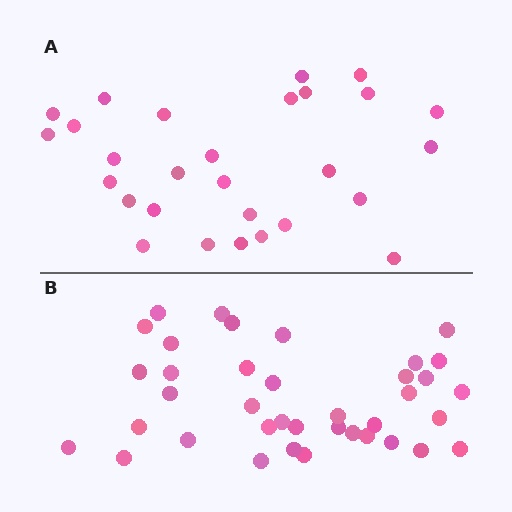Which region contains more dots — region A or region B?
Region B (the bottom region) has more dots.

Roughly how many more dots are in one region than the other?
Region B has roughly 10 or so more dots than region A.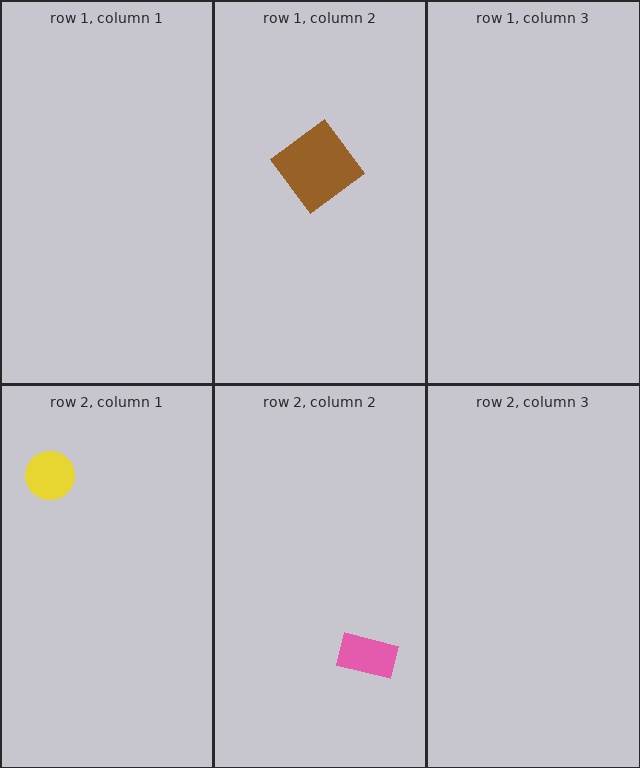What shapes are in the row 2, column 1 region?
The yellow circle.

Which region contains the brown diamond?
The row 1, column 2 region.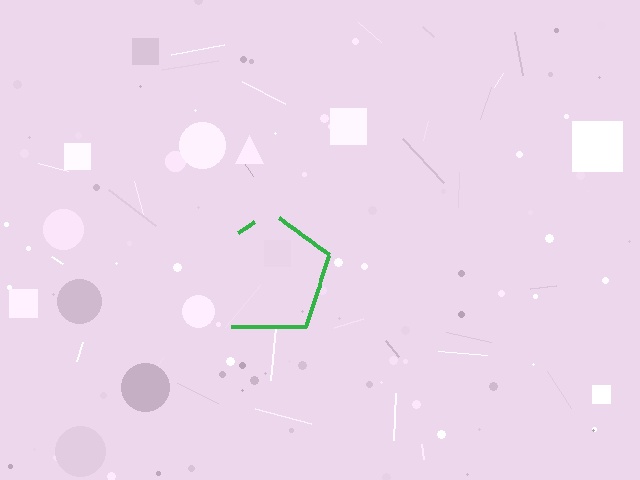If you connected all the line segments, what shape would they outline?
They would outline a pentagon.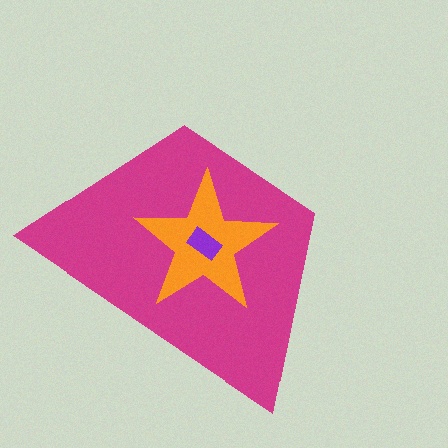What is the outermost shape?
The magenta trapezoid.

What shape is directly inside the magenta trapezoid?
The orange star.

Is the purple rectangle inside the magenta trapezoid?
Yes.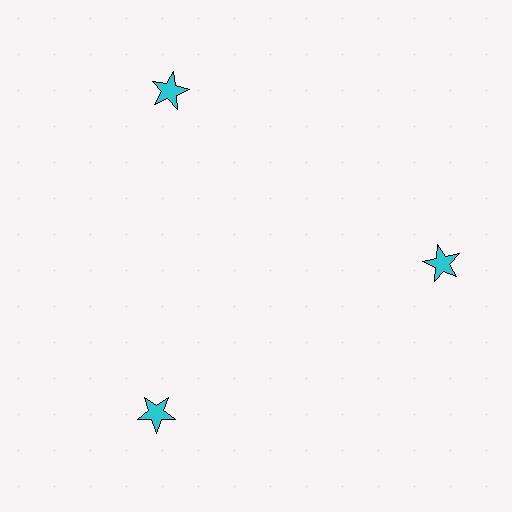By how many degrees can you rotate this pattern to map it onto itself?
The pattern maps onto itself every 120 degrees of rotation.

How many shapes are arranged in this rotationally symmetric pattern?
There are 3 shapes, arranged in 3 groups of 1.